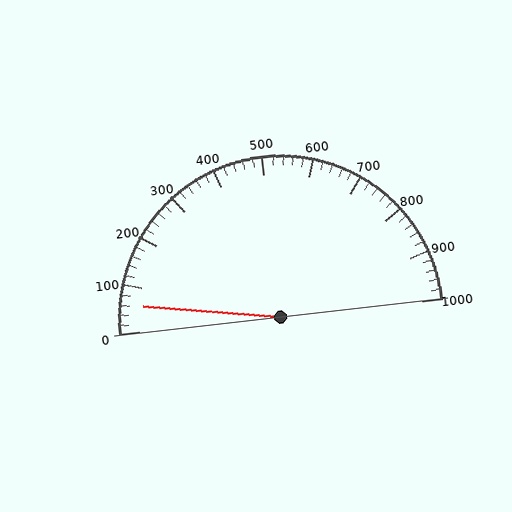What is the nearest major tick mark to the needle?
The nearest major tick mark is 100.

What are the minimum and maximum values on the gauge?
The gauge ranges from 0 to 1000.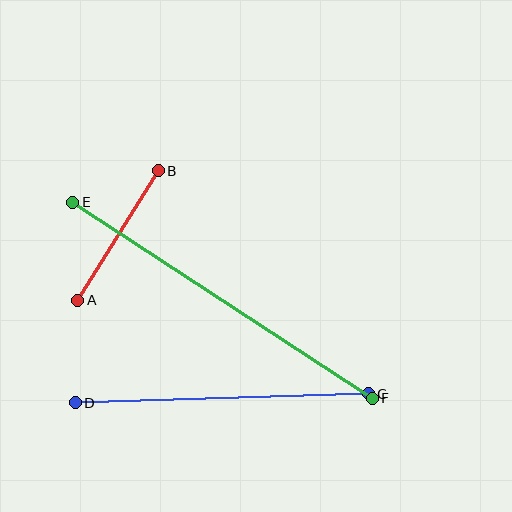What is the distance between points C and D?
The distance is approximately 293 pixels.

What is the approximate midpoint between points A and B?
The midpoint is at approximately (118, 235) pixels.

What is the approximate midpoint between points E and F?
The midpoint is at approximately (223, 300) pixels.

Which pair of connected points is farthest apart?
Points E and F are farthest apart.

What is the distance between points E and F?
The distance is approximately 358 pixels.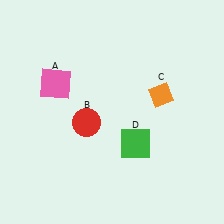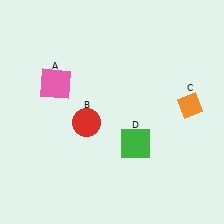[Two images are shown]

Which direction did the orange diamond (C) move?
The orange diamond (C) moved right.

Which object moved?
The orange diamond (C) moved right.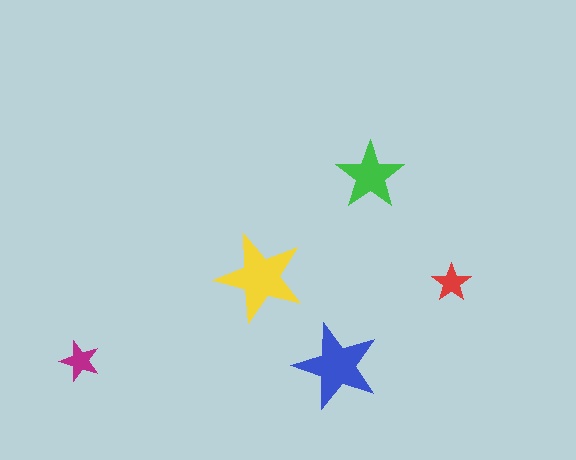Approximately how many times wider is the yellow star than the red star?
About 2.5 times wider.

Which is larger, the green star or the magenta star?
The green one.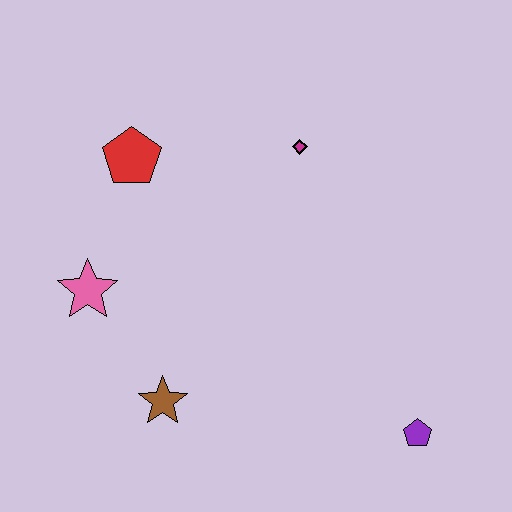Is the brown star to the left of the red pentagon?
No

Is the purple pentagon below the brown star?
Yes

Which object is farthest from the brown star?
The magenta diamond is farthest from the brown star.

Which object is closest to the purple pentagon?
The brown star is closest to the purple pentagon.